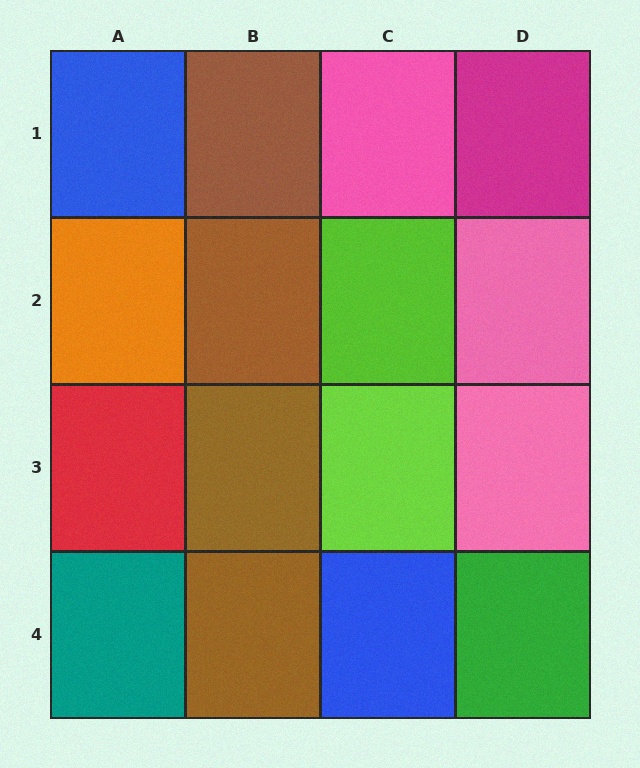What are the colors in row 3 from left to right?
Red, brown, lime, pink.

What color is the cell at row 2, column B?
Brown.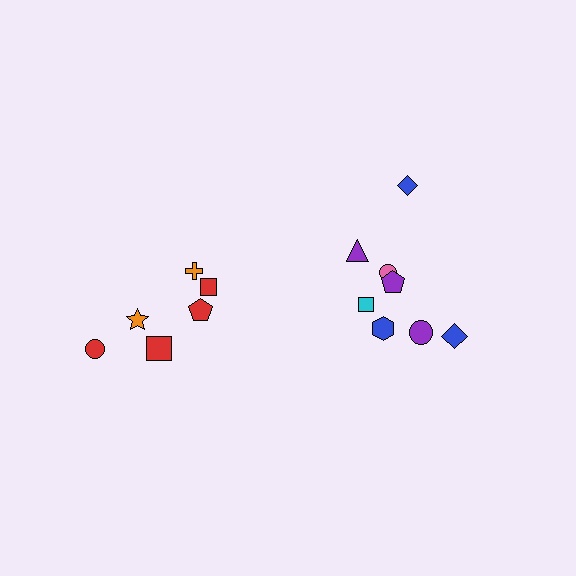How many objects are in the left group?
There are 6 objects.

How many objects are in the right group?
There are 8 objects.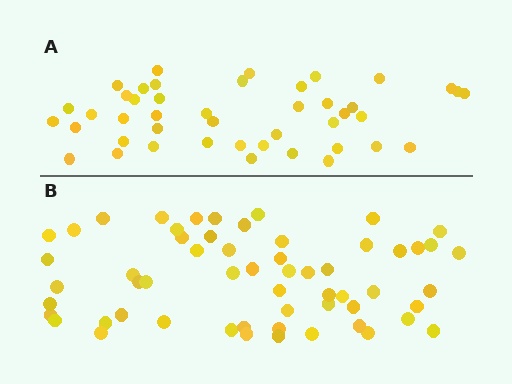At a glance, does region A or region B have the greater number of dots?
Region B (the bottom region) has more dots.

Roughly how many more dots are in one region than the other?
Region B has approximately 15 more dots than region A.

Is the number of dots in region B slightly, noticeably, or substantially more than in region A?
Region B has noticeably more, but not dramatically so. The ratio is roughly 1.3 to 1.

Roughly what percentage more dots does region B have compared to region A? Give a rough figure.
About 30% more.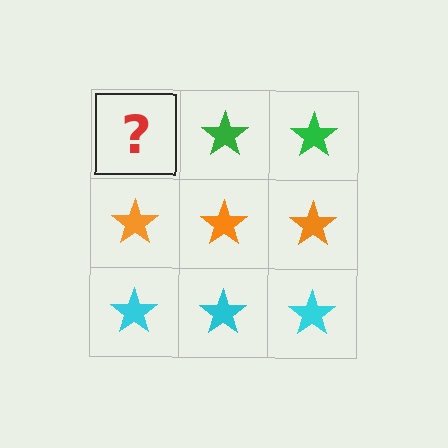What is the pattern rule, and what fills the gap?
The rule is that each row has a consistent color. The gap should be filled with a green star.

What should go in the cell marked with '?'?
The missing cell should contain a green star.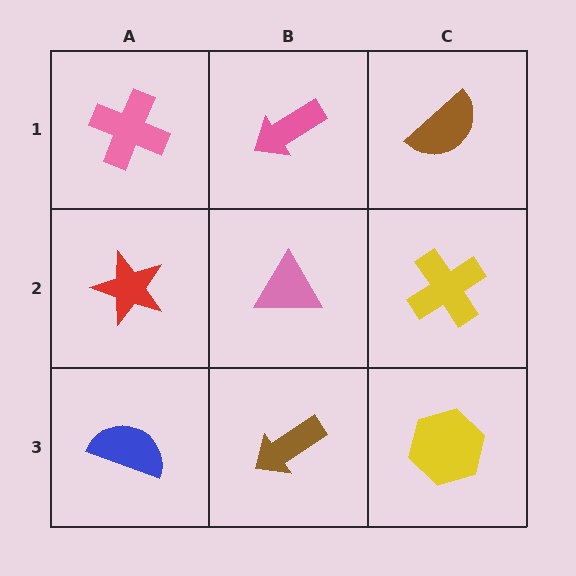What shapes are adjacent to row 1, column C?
A yellow cross (row 2, column C), a pink arrow (row 1, column B).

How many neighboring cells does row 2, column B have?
4.